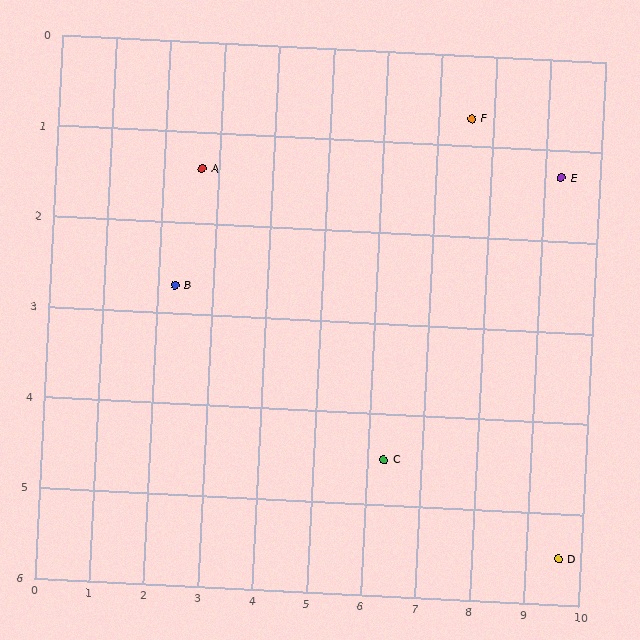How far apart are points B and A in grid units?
Points B and A are about 1.4 grid units apart.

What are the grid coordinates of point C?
Point C is at approximately (6.3, 4.5).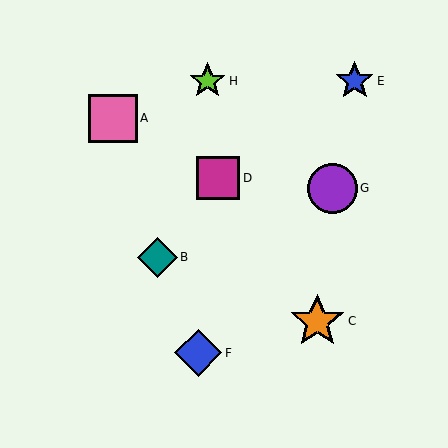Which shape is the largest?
The orange star (labeled C) is the largest.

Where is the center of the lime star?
The center of the lime star is at (208, 81).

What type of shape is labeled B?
Shape B is a teal diamond.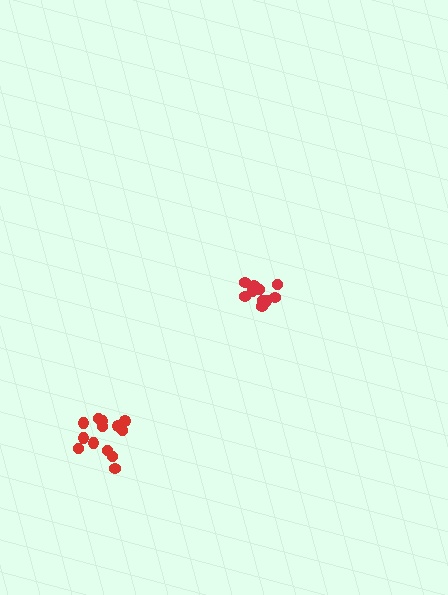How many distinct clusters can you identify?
There are 2 distinct clusters.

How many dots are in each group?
Group 1: 13 dots, Group 2: 11 dots (24 total).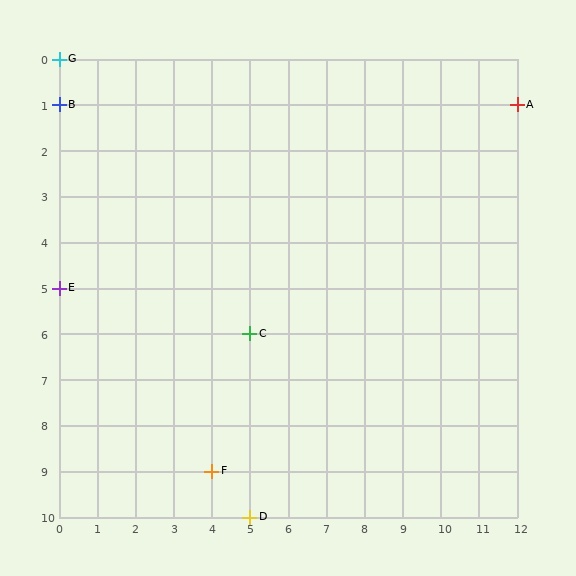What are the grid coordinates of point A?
Point A is at grid coordinates (12, 1).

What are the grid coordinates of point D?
Point D is at grid coordinates (5, 10).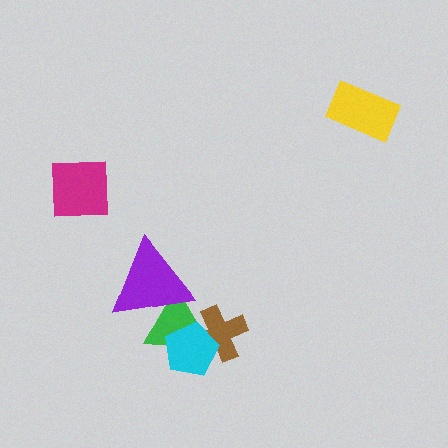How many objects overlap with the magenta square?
0 objects overlap with the magenta square.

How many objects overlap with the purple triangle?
1 object overlaps with the purple triangle.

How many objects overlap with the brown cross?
2 objects overlap with the brown cross.